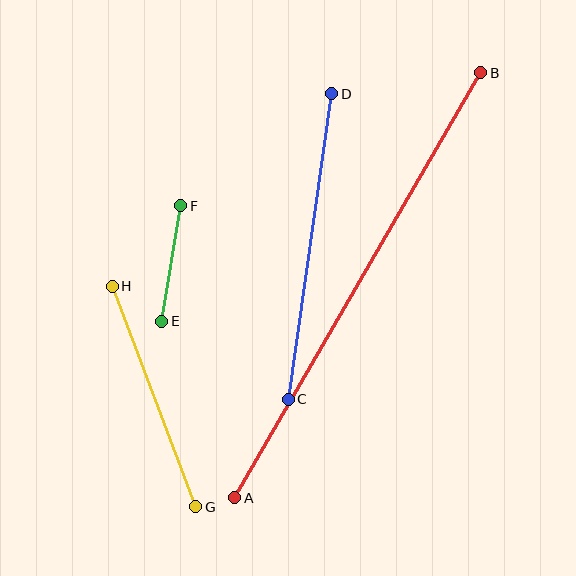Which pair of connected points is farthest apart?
Points A and B are farthest apart.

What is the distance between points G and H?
The distance is approximately 236 pixels.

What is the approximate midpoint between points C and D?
The midpoint is at approximately (310, 247) pixels.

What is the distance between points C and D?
The distance is approximately 309 pixels.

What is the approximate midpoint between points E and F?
The midpoint is at approximately (171, 264) pixels.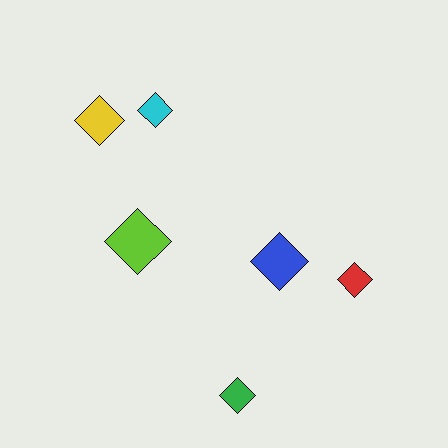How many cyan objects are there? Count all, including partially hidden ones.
There is 1 cyan object.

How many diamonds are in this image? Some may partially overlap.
There are 6 diamonds.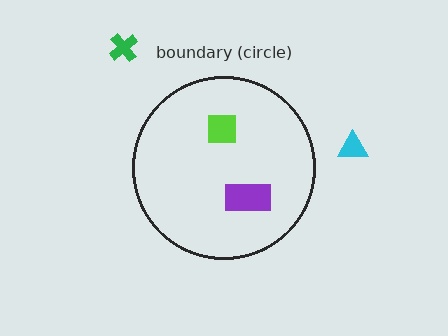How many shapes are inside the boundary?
2 inside, 2 outside.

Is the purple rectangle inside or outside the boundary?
Inside.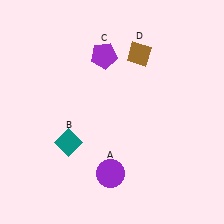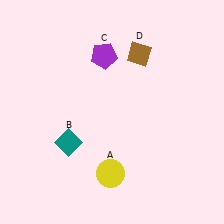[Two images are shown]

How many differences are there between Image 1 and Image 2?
There is 1 difference between the two images.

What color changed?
The circle (A) changed from purple in Image 1 to yellow in Image 2.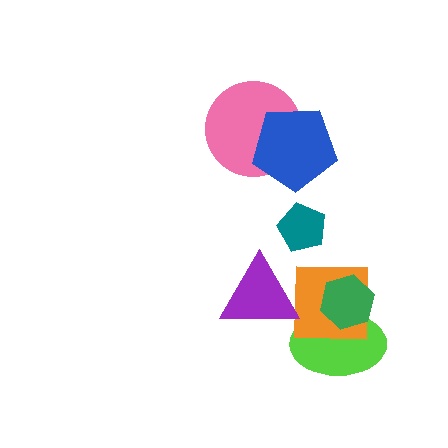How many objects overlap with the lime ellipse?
2 objects overlap with the lime ellipse.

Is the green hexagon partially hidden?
No, no other shape covers it.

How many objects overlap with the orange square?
3 objects overlap with the orange square.